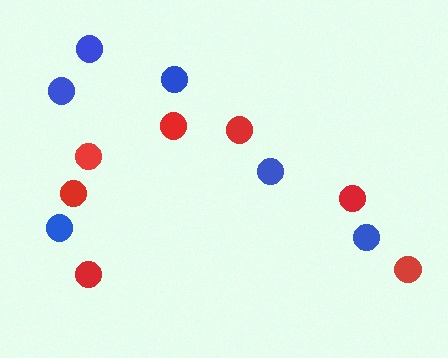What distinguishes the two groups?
There are 2 groups: one group of red circles (7) and one group of blue circles (6).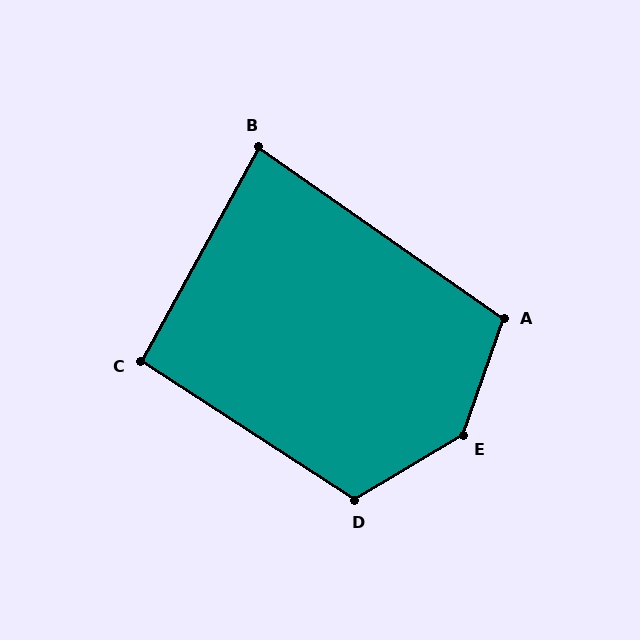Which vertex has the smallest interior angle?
B, at approximately 84 degrees.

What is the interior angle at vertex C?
Approximately 94 degrees (approximately right).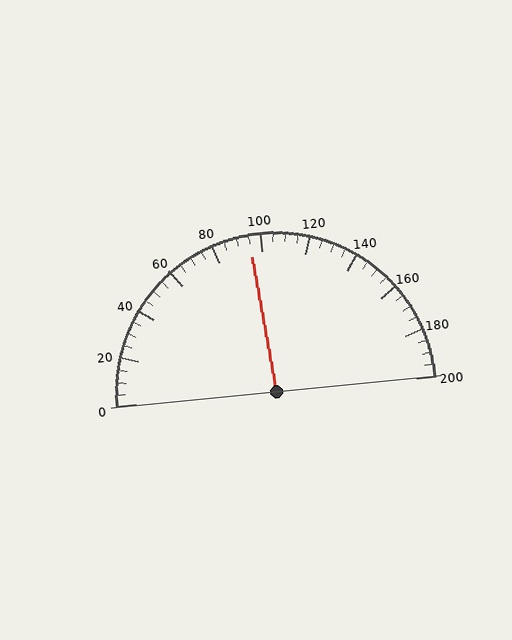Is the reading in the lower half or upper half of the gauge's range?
The reading is in the lower half of the range (0 to 200).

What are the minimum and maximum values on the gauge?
The gauge ranges from 0 to 200.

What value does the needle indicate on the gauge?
The needle indicates approximately 95.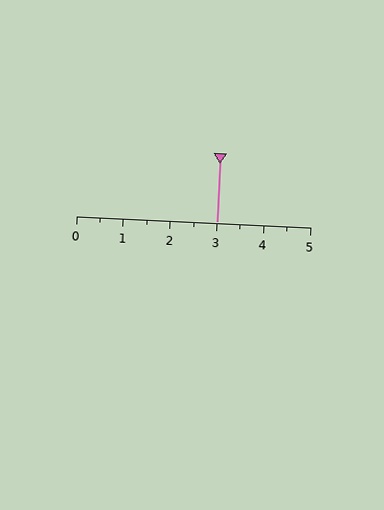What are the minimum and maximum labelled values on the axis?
The axis runs from 0 to 5.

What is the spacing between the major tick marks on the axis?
The major ticks are spaced 1 apart.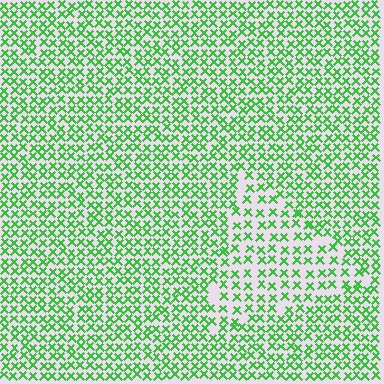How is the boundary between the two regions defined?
The boundary is defined by a change in element density (approximately 1.6x ratio). All elements are the same color, size, and shape.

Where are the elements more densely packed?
The elements are more densely packed outside the triangle boundary.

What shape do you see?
I see a triangle.